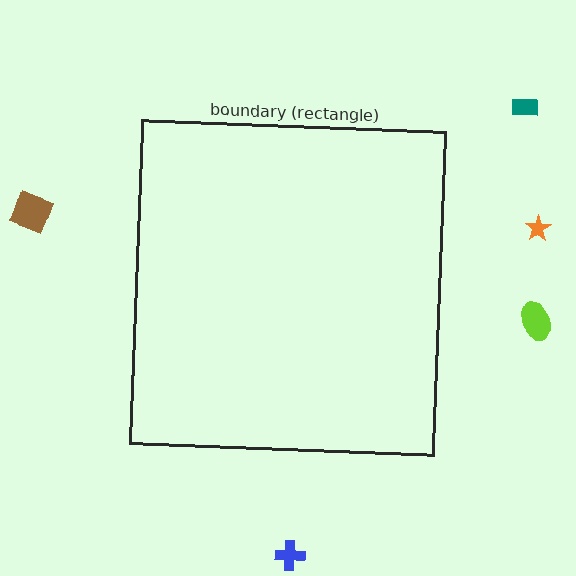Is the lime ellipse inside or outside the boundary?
Outside.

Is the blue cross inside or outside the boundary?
Outside.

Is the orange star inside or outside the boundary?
Outside.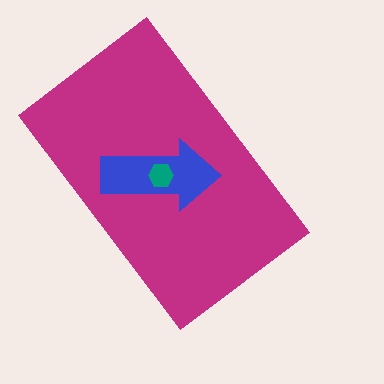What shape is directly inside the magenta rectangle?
The blue arrow.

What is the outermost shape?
The magenta rectangle.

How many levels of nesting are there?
3.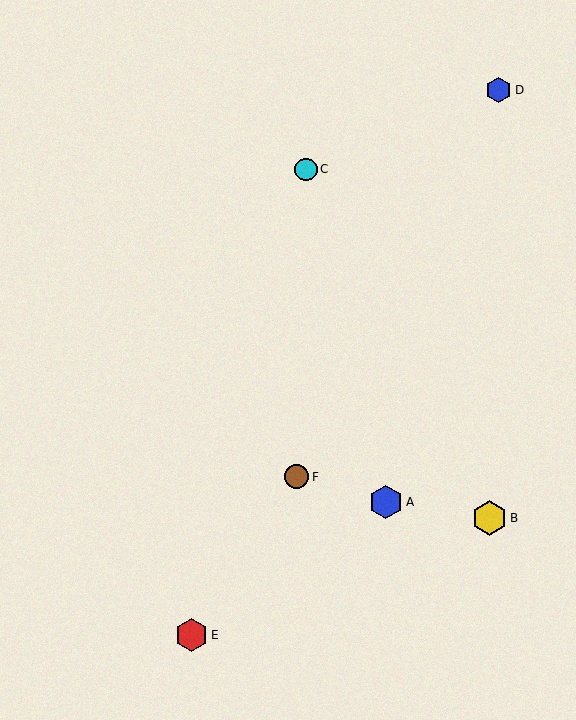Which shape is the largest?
The yellow hexagon (labeled B) is the largest.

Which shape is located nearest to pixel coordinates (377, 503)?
The blue hexagon (labeled A) at (386, 502) is nearest to that location.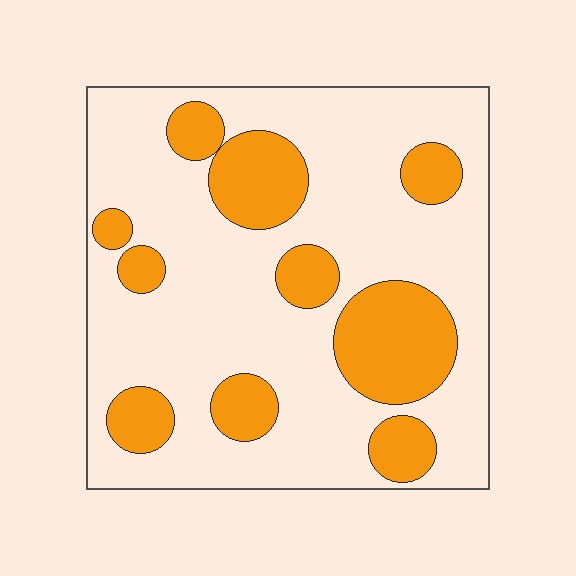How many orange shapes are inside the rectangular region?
10.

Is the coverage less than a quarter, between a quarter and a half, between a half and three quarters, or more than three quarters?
Between a quarter and a half.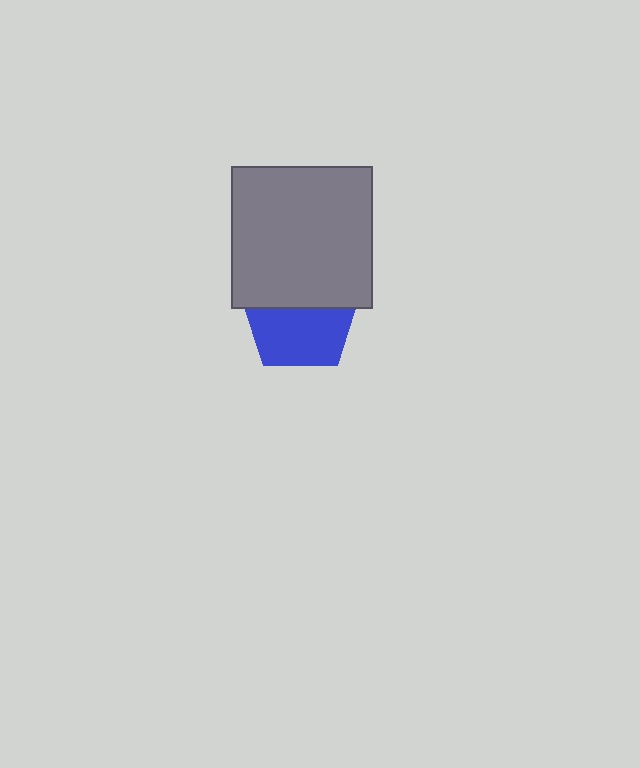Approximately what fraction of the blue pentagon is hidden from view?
Roughly 45% of the blue pentagon is hidden behind the gray square.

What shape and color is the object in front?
The object in front is a gray square.